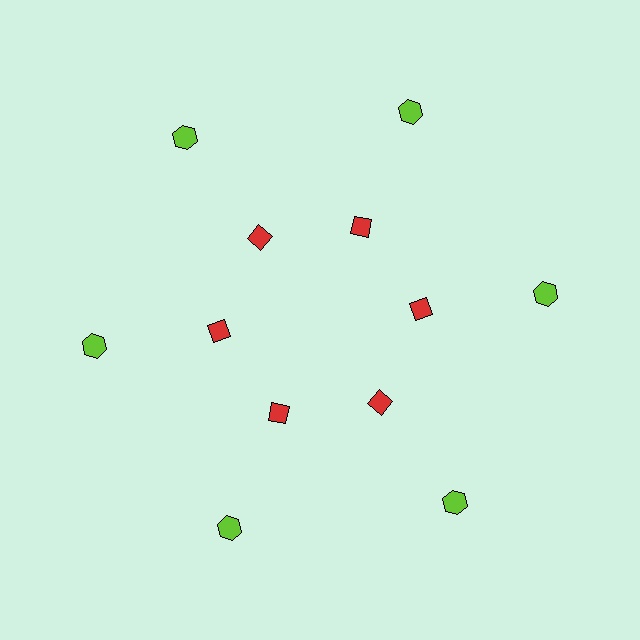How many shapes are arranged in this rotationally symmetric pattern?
There are 12 shapes, arranged in 6 groups of 2.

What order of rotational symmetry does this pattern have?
This pattern has 6-fold rotational symmetry.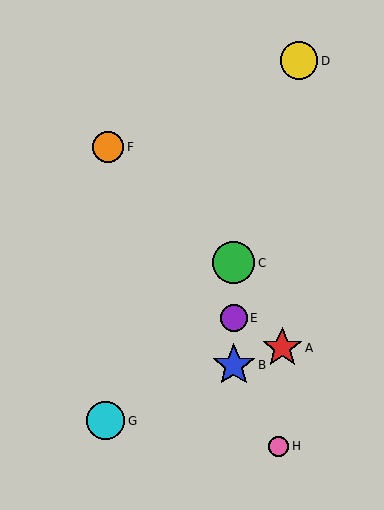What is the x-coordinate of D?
Object D is at x≈299.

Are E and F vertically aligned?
No, E is at x≈234 and F is at x≈108.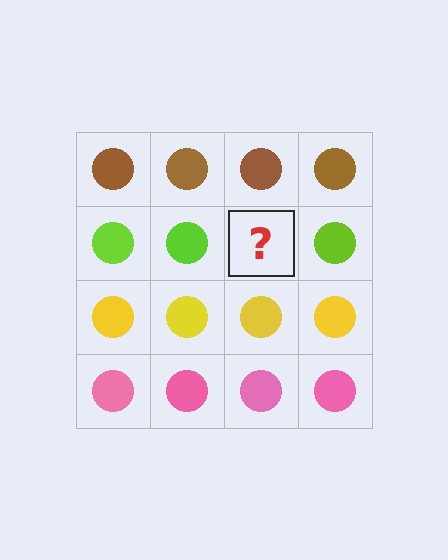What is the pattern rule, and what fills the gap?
The rule is that each row has a consistent color. The gap should be filled with a lime circle.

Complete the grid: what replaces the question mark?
The question mark should be replaced with a lime circle.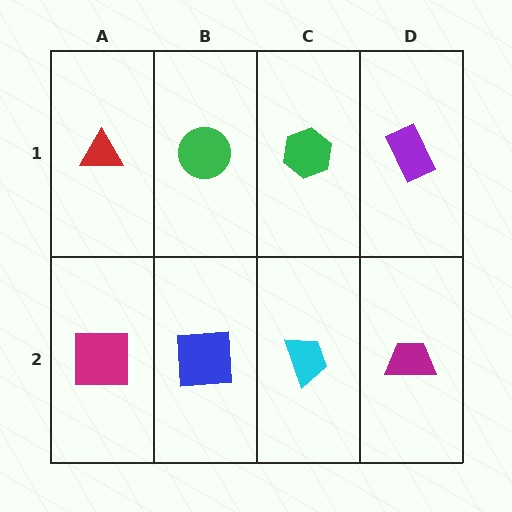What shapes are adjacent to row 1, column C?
A cyan trapezoid (row 2, column C), a green circle (row 1, column B), a purple rectangle (row 1, column D).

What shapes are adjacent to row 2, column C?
A green hexagon (row 1, column C), a blue square (row 2, column B), a magenta trapezoid (row 2, column D).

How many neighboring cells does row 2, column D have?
2.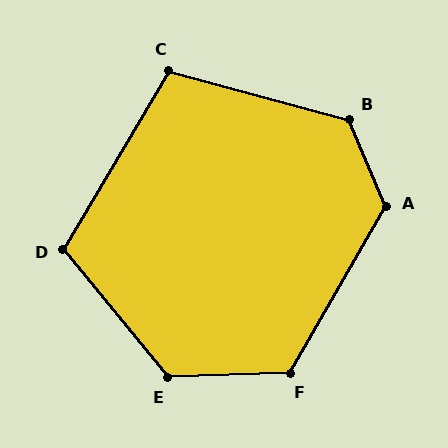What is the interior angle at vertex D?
Approximately 110 degrees (obtuse).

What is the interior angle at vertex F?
Approximately 122 degrees (obtuse).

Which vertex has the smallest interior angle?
C, at approximately 105 degrees.